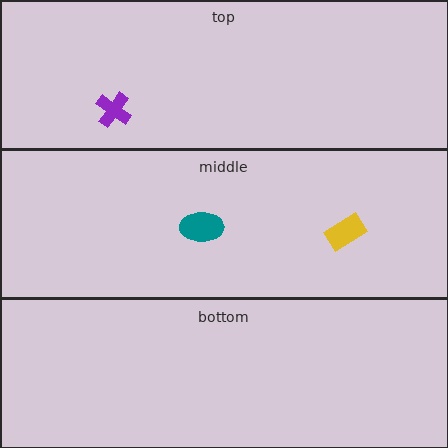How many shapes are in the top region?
1.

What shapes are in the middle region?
The teal ellipse, the yellow rectangle.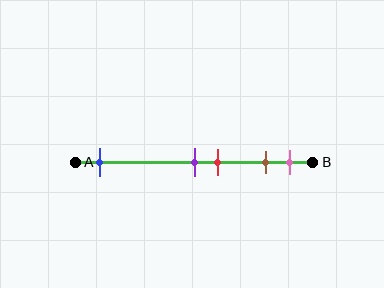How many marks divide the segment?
There are 5 marks dividing the segment.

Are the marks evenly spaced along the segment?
No, the marks are not evenly spaced.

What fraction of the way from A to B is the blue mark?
The blue mark is approximately 10% (0.1) of the way from A to B.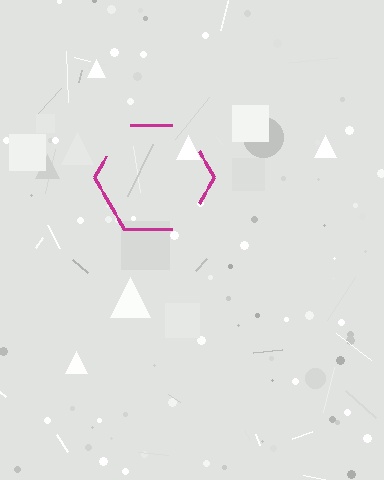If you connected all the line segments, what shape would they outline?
They would outline a hexagon.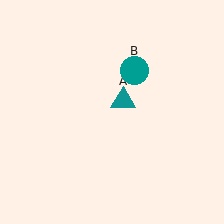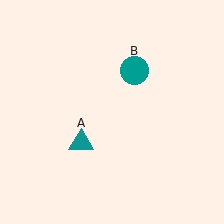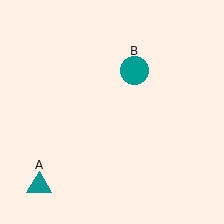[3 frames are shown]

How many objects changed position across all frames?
1 object changed position: teal triangle (object A).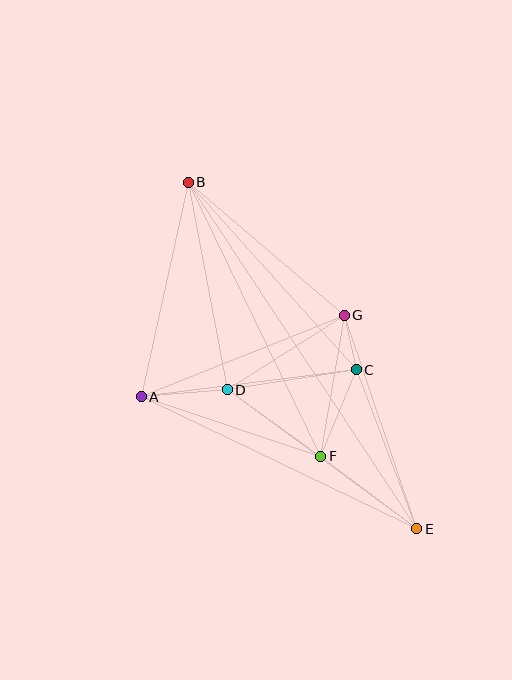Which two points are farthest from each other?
Points B and E are farthest from each other.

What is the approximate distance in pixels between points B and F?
The distance between B and F is approximately 305 pixels.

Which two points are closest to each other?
Points C and G are closest to each other.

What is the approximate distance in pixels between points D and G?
The distance between D and G is approximately 139 pixels.